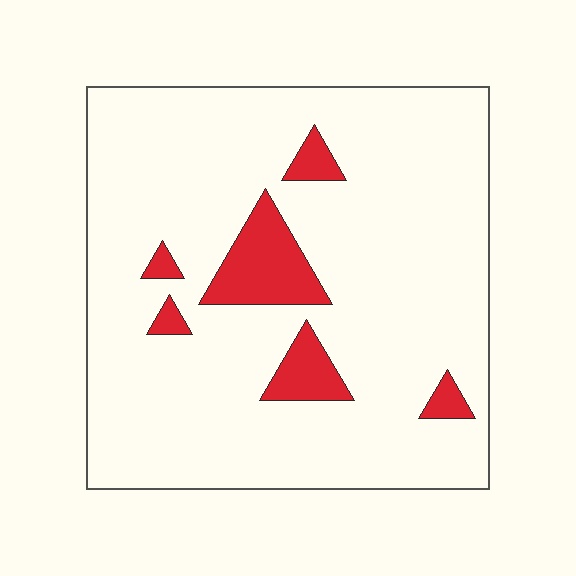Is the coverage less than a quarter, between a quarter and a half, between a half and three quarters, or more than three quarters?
Less than a quarter.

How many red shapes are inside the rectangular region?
6.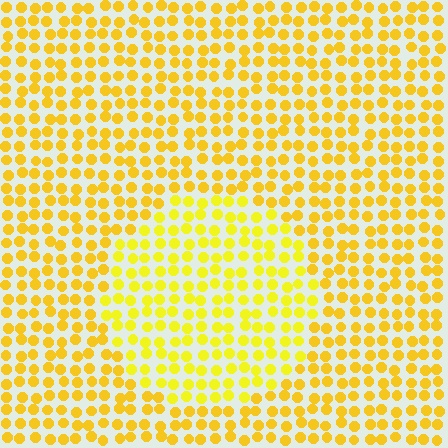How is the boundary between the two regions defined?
The boundary is defined purely by a slight shift in hue (about 15 degrees). Spacing, size, and orientation are identical on both sides.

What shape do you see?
I see a circle.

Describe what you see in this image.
The image is filled with small yellow elements in a uniform arrangement. A circle-shaped region is visible where the elements are tinted to a slightly different hue, forming a subtle color boundary.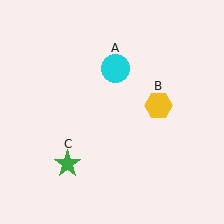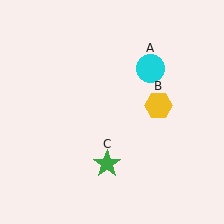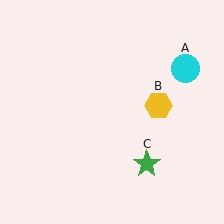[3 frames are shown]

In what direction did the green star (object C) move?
The green star (object C) moved right.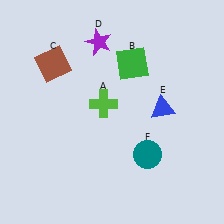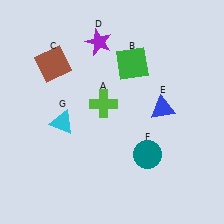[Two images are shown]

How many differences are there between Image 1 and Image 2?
There is 1 difference between the two images.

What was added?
A cyan triangle (G) was added in Image 2.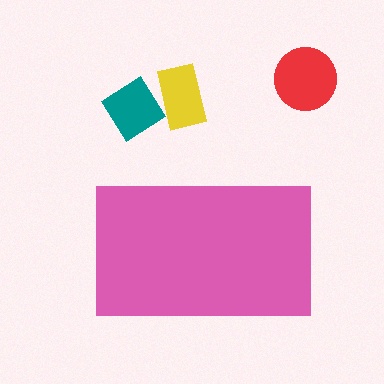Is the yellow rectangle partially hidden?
No, the yellow rectangle is fully visible.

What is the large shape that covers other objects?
A pink rectangle.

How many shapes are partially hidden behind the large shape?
0 shapes are partially hidden.